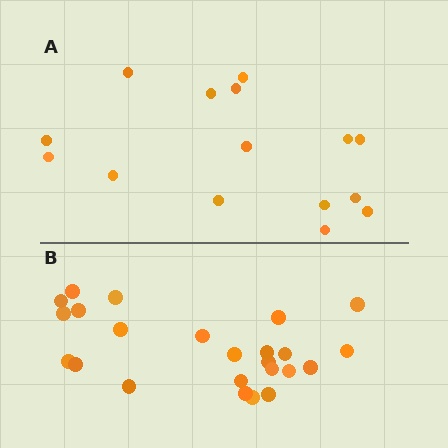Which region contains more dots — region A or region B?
Region B (the bottom region) has more dots.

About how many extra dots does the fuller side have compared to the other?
Region B has roughly 8 or so more dots than region A.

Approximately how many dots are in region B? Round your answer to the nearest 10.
About 20 dots. (The exact count is 24, which rounds to 20.)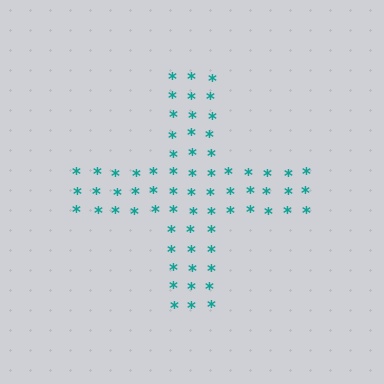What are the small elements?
The small elements are asterisks.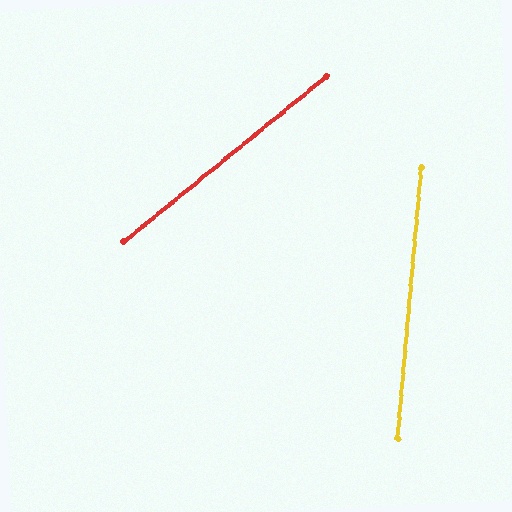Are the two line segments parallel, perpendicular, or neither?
Neither parallel nor perpendicular — they differ by about 46°.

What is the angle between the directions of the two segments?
Approximately 46 degrees.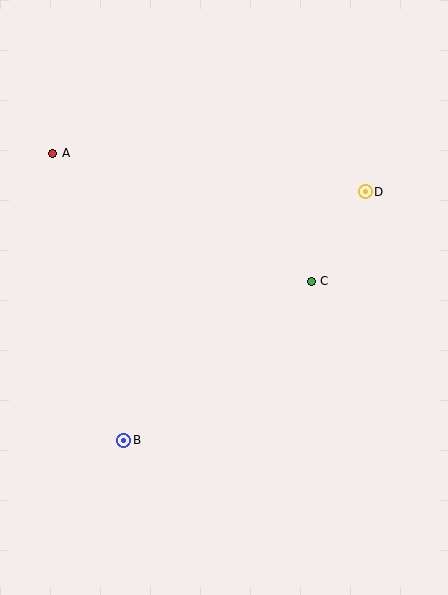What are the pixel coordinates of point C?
Point C is at (311, 281).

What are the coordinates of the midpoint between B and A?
The midpoint between B and A is at (88, 297).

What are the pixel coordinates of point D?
Point D is at (365, 192).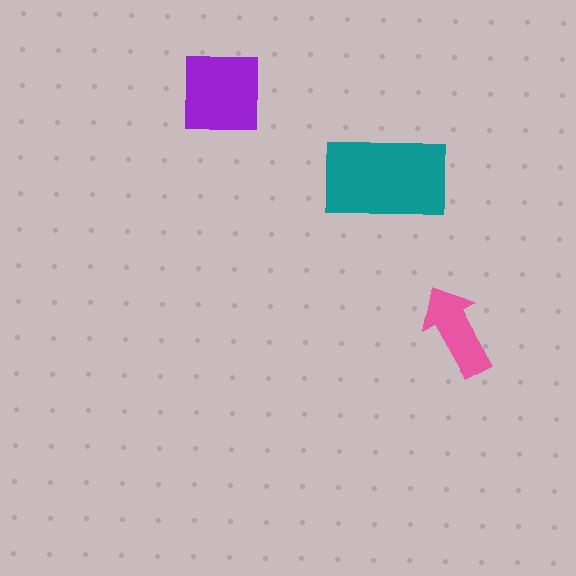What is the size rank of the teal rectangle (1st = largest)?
1st.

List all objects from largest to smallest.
The teal rectangle, the purple square, the pink arrow.